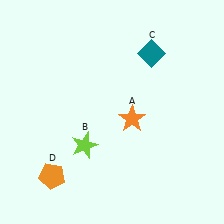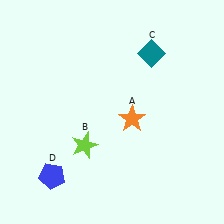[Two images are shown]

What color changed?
The pentagon (D) changed from orange in Image 1 to blue in Image 2.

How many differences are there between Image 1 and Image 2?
There is 1 difference between the two images.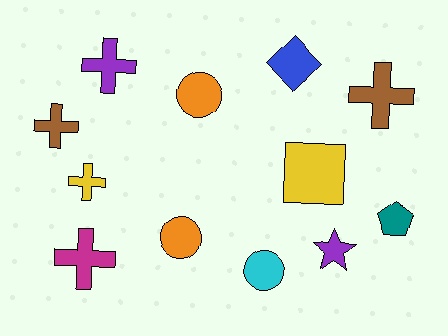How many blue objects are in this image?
There is 1 blue object.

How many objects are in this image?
There are 12 objects.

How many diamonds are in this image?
There is 1 diamond.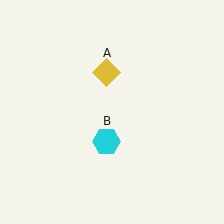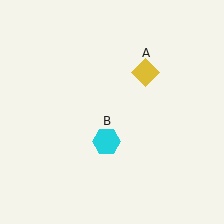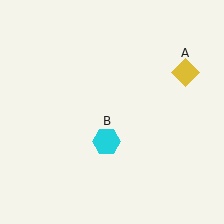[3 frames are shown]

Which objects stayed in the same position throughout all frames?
Cyan hexagon (object B) remained stationary.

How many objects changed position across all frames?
1 object changed position: yellow diamond (object A).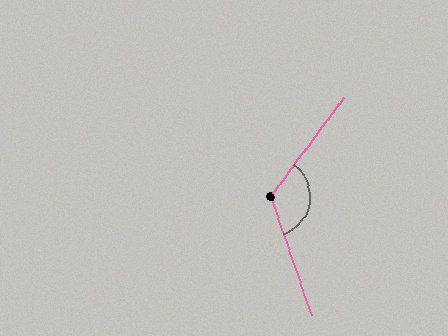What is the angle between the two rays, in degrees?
Approximately 124 degrees.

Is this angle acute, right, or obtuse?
It is obtuse.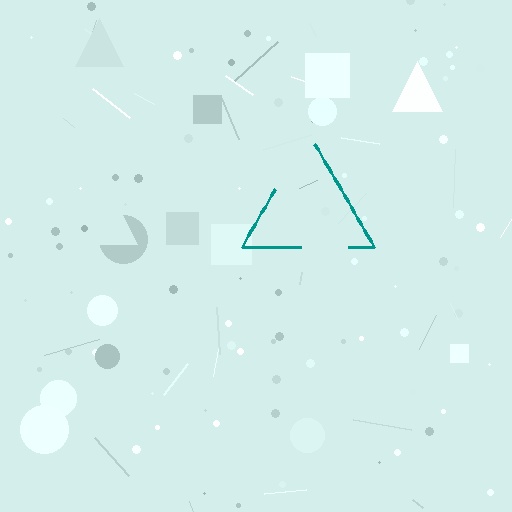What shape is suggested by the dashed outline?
The dashed outline suggests a triangle.